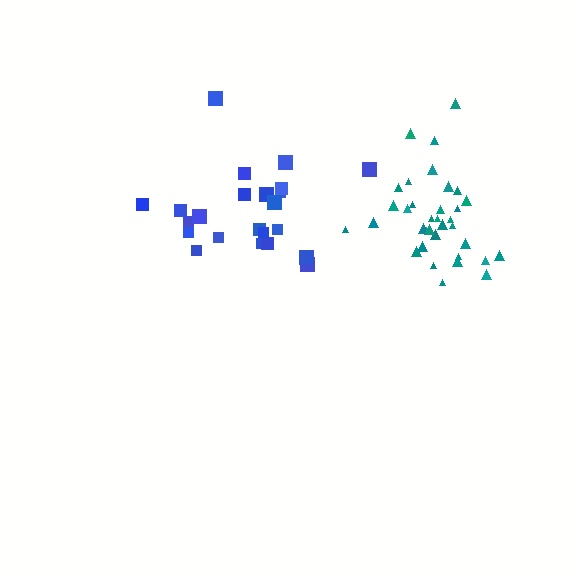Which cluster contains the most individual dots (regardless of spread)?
Teal (35).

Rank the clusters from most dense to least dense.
teal, blue.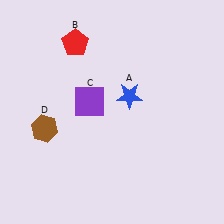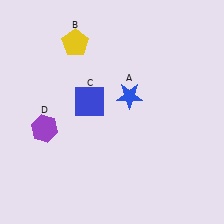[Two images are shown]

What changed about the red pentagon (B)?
In Image 1, B is red. In Image 2, it changed to yellow.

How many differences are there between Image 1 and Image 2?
There are 3 differences between the two images.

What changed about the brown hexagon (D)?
In Image 1, D is brown. In Image 2, it changed to purple.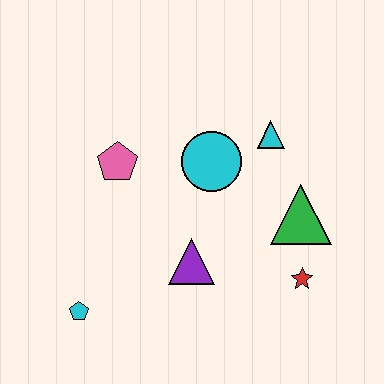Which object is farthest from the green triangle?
The cyan pentagon is farthest from the green triangle.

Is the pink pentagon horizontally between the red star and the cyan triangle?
No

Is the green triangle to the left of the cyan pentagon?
No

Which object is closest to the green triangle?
The red star is closest to the green triangle.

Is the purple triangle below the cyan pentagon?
No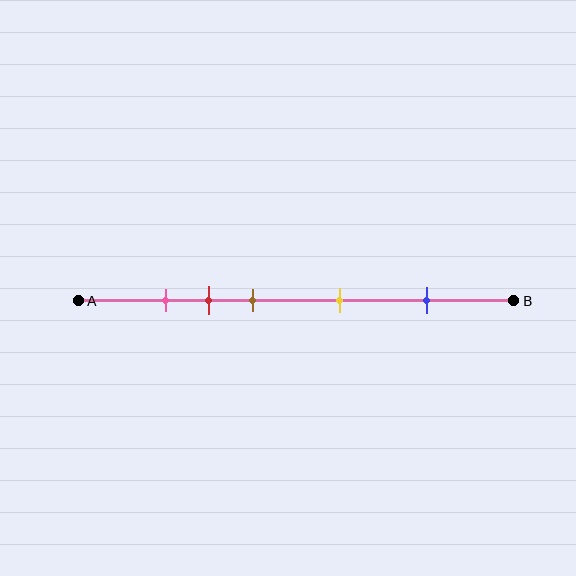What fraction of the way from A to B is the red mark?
The red mark is approximately 30% (0.3) of the way from A to B.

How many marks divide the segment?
There are 5 marks dividing the segment.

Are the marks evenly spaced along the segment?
No, the marks are not evenly spaced.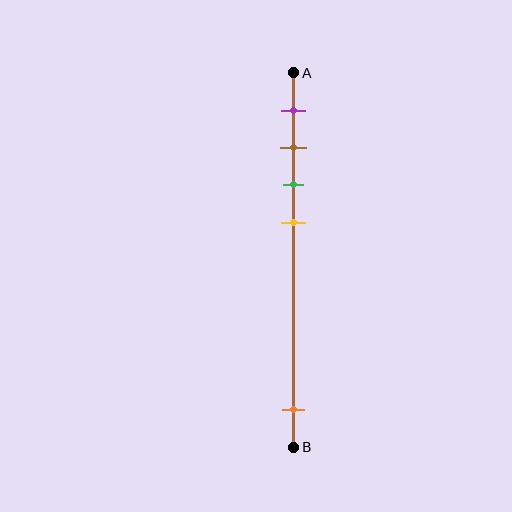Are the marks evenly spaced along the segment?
No, the marks are not evenly spaced.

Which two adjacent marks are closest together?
The brown and green marks are the closest adjacent pair.